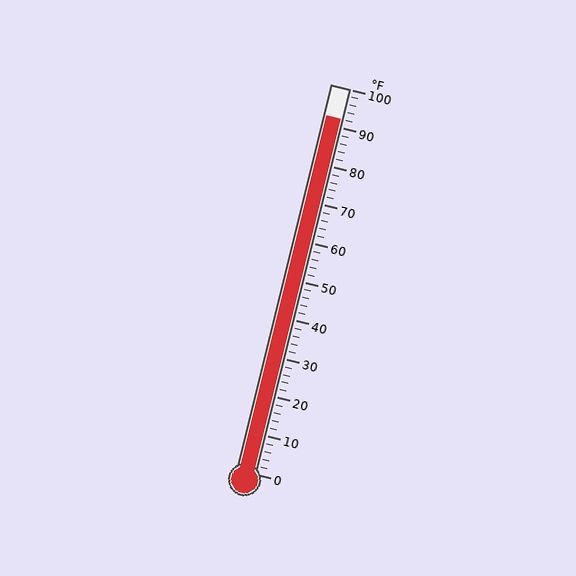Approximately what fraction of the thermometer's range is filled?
The thermometer is filled to approximately 90% of its range.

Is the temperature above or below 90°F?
The temperature is above 90°F.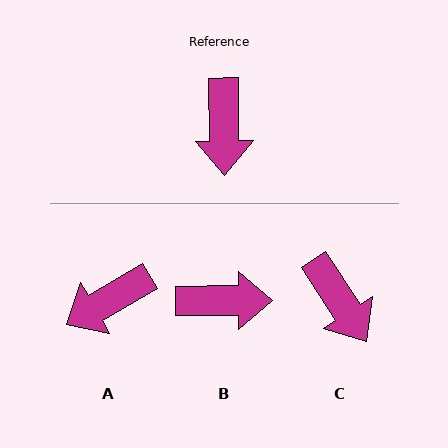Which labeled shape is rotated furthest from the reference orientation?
B, about 90 degrees away.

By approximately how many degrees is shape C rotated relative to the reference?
Approximately 32 degrees counter-clockwise.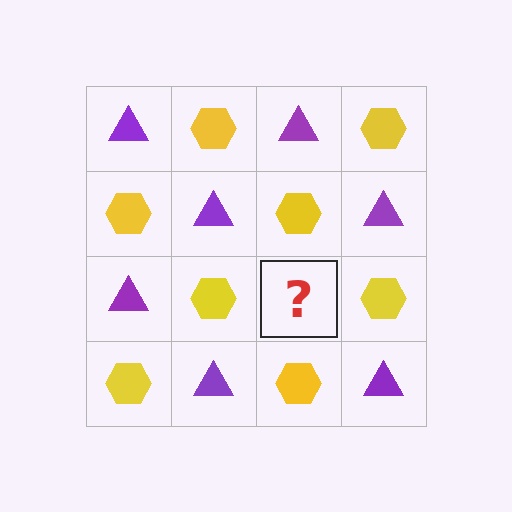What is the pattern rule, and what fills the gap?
The rule is that it alternates purple triangle and yellow hexagon in a checkerboard pattern. The gap should be filled with a purple triangle.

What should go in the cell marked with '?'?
The missing cell should contain a purple triangle.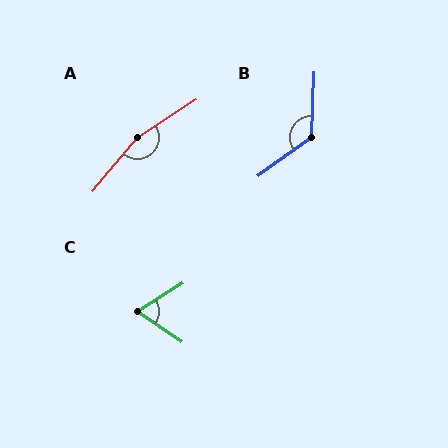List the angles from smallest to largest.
C (66°), B (128°), A (162°).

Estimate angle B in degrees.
Approximately 128 degrees.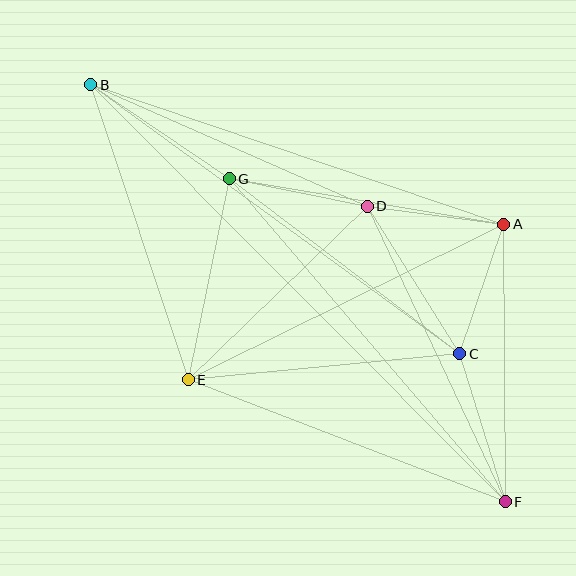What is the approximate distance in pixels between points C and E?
The distance between C and E is approximately 273 pixels.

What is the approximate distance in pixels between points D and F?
The distance between D and F is approximately 326 pixels.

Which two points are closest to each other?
Points A and C are closest to each other.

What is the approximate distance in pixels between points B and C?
The distance between B and C is approximately 456 pixels.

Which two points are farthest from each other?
Points B and F are farthest from each other.